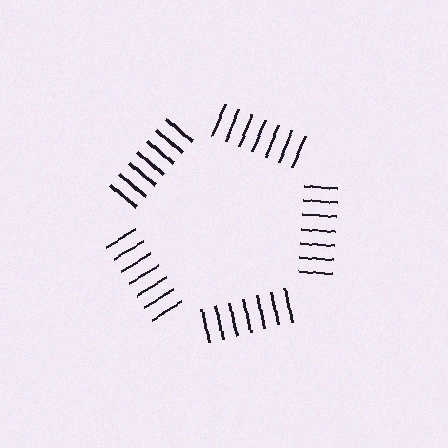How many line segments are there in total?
35 — 7 along each of the 5 edges.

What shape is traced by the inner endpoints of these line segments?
An illusory pentagon — the line segments terminate on its edges but no continuous stroke is drawn.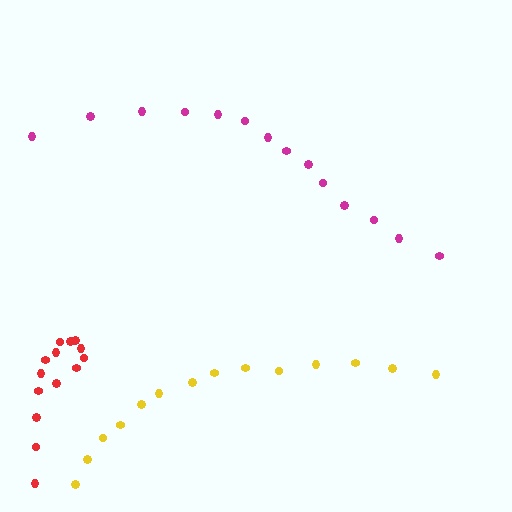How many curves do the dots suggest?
There are 3 distinct paths.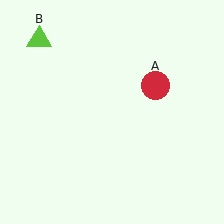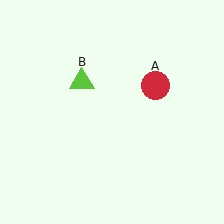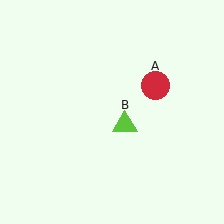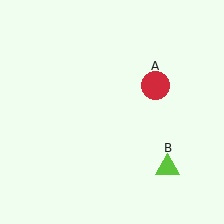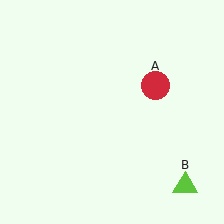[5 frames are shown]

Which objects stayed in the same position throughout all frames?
Red circle (object A) remained stationary.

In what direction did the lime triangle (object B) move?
The lime triangle (object B) moved down and to the right.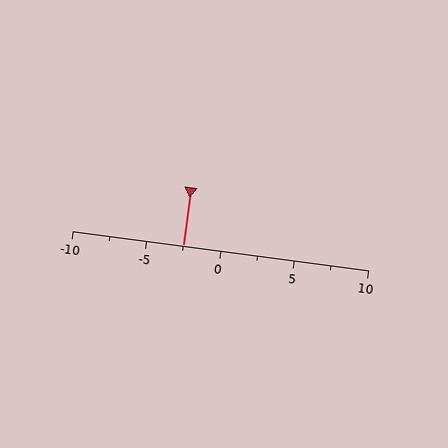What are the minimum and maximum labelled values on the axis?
The axis runs from -10 to 10.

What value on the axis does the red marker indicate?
The marker indicates approximately -2.5.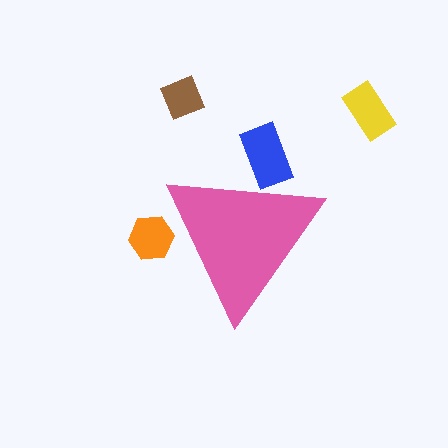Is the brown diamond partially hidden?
No, the brown diamond is fully visible.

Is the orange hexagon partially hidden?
Yes, the orange hexagon is partially hidden behind the pink triangle.